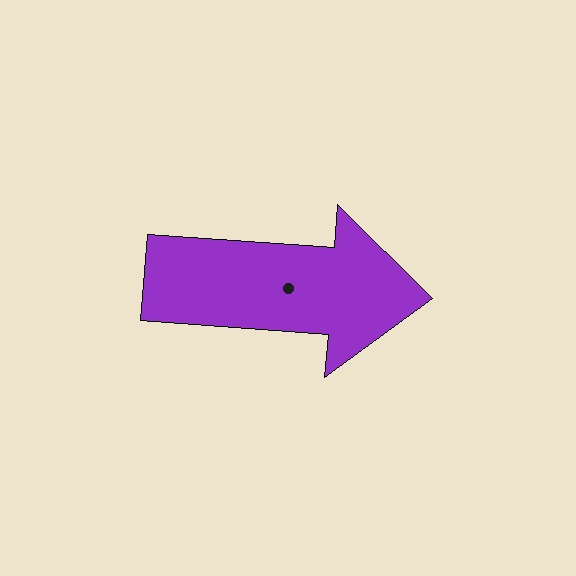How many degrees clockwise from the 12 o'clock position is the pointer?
Approximately 94 degrees.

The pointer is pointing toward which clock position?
Roughly 3 o'clock.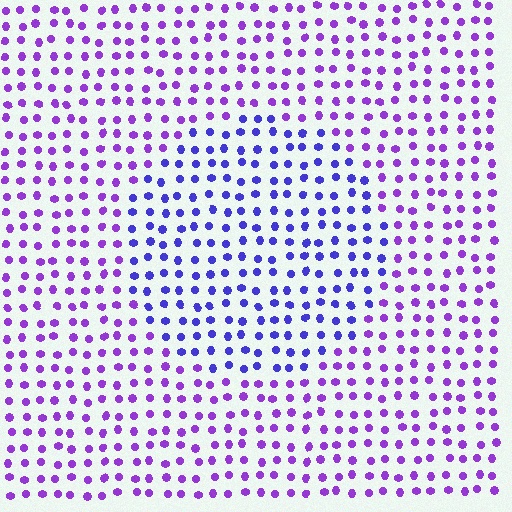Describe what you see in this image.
The image is filled with small purple elements in a uniform arrangement. A circle-shaped region is visible where the elements are tinted to a slightly different hue, forming a subtle color boundary.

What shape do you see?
I see a circle.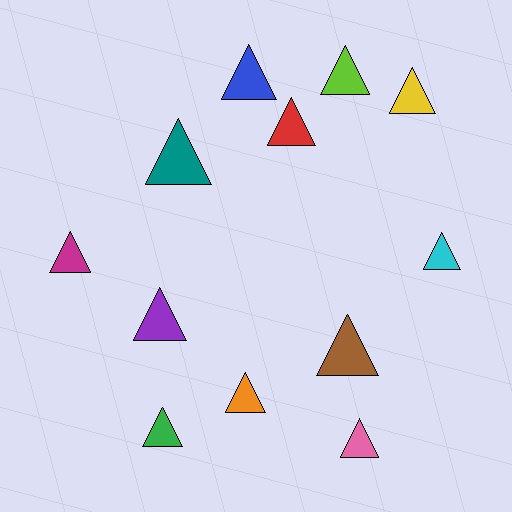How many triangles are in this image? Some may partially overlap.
There are 12 triangles.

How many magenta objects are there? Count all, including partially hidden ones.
There is 1 magenta object.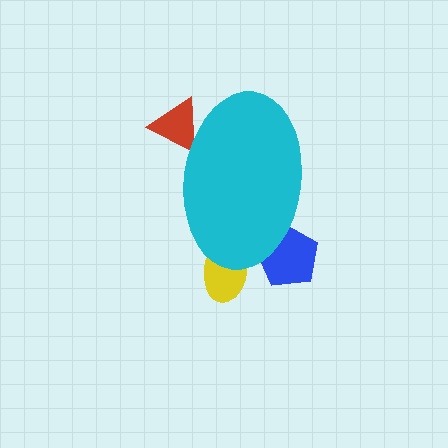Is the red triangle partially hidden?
Yes, the red triangle is partially hidden behind the cyan ellipse.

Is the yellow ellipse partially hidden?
Yes, the yellow ellipse is partially hidden behind the cyan ellipse.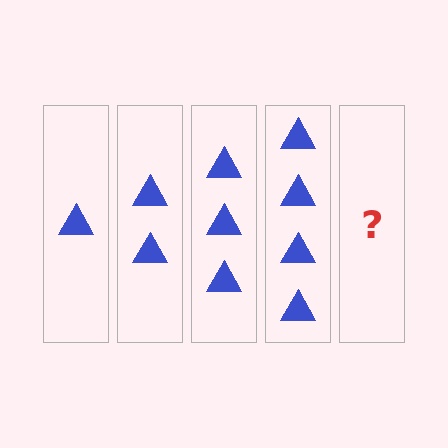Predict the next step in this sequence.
The next step is 5 triangles.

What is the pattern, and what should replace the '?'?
The pattern is that each step adds one more triangle. The '?' should be 5 triangles.